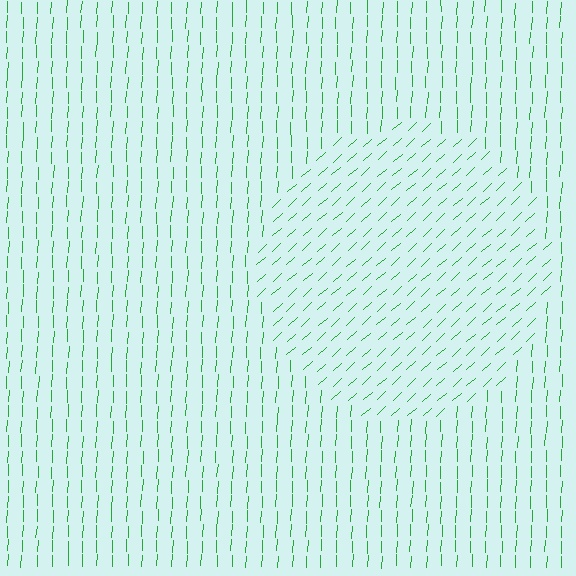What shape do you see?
I see a circle.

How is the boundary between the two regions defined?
The boundary is defined purely by a change in line orientation (approximately 45 degrees difference). All lines are the same color and thickness.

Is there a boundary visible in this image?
Yes, there is a texture boundary formed by a change in line orientation.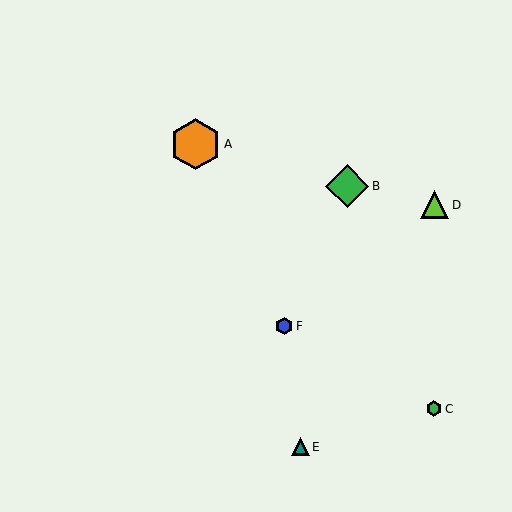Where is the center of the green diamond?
The center of the green diamond is at (347, 186).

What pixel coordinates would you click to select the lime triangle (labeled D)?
Click at (435, 205) to select the lime triangle D.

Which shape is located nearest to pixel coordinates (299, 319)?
The blue hexagon (labeled F) at (284, 326) is nearest to that location.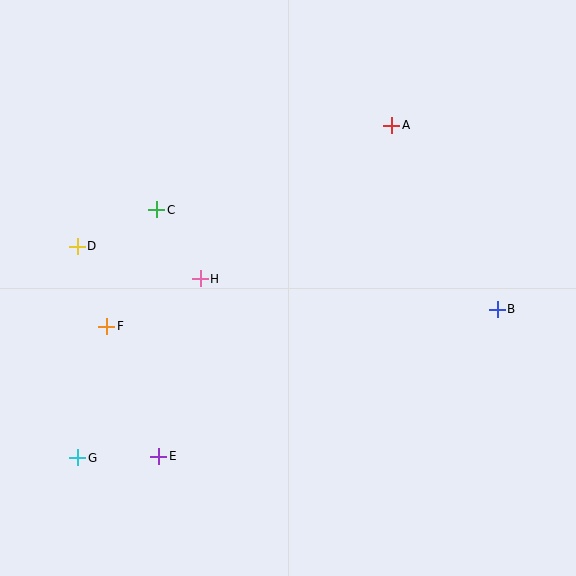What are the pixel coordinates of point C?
Point C is at (157, 210).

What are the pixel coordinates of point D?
Point D is at (77, 246).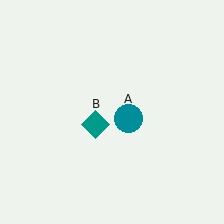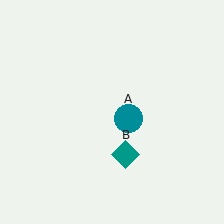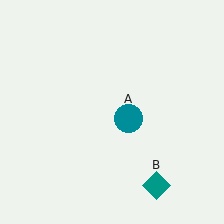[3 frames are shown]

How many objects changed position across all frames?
1 object changed position: teal diamond (object B).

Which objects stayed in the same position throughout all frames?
Teal circle (object A) remained stationary.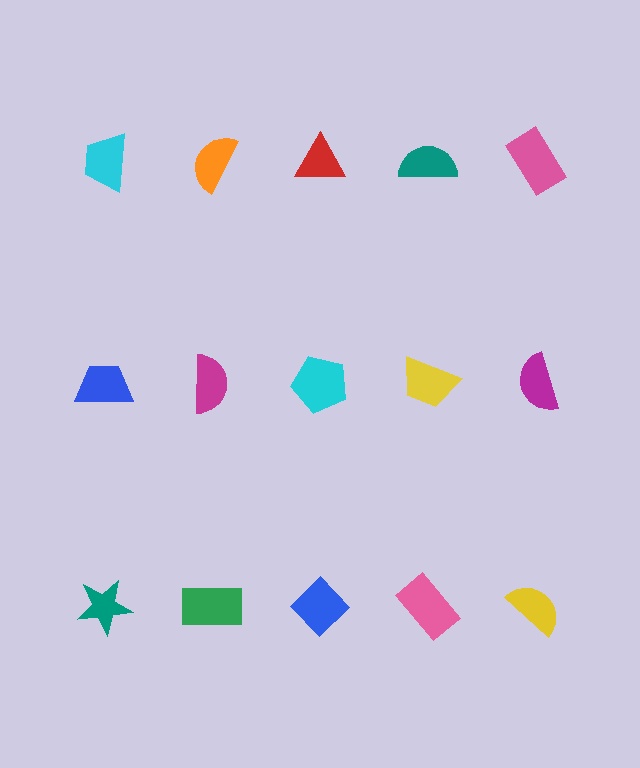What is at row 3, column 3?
A blue diamond.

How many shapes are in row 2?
5 shapes.